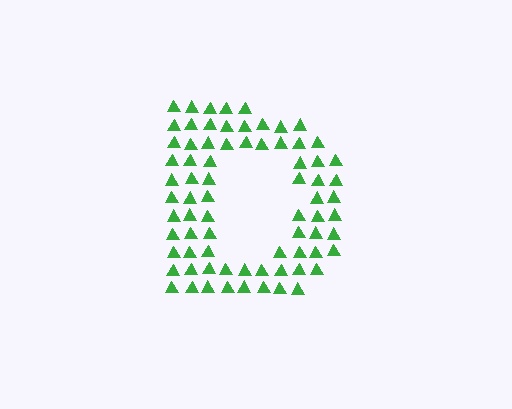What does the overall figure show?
The overall figure shows the letter D.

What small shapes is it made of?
It is made of small triangles.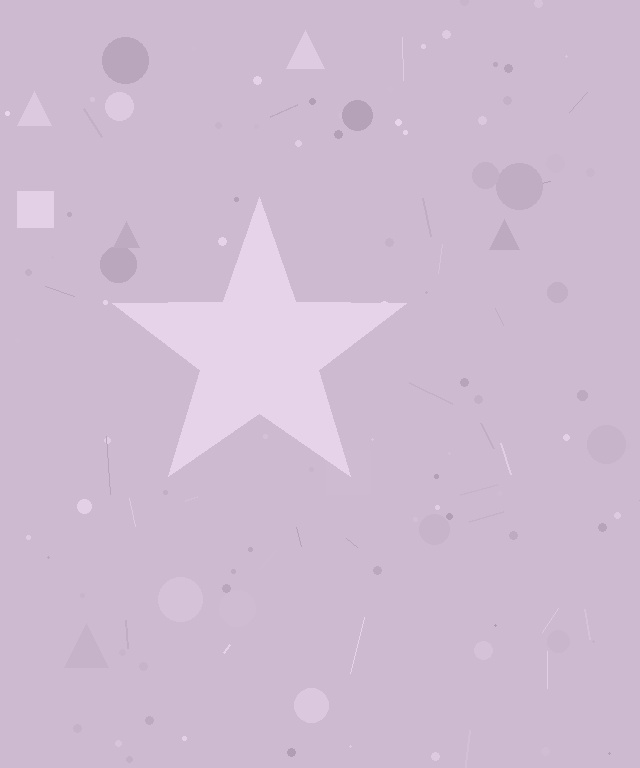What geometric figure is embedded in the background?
A star is embedded in the background.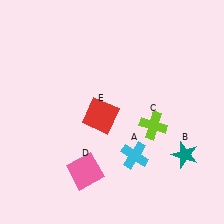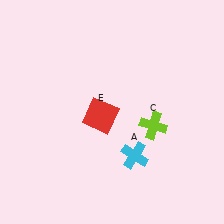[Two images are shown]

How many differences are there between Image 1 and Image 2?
There are 2 differences between the two images.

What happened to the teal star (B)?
The teal star (B) was removed in Image 2. It was in the bottom-right area of Image 1.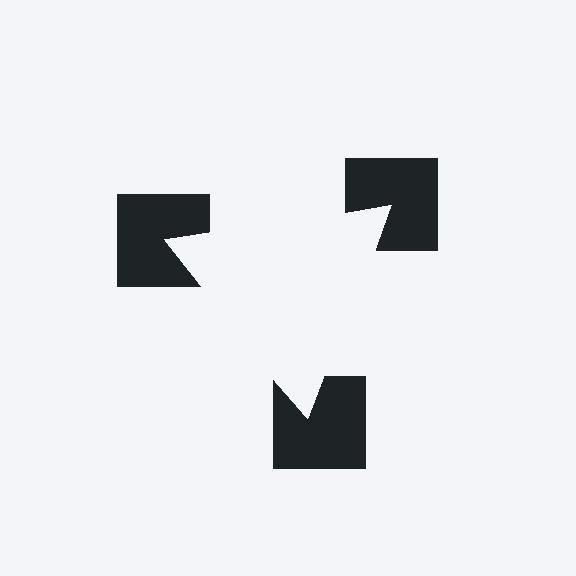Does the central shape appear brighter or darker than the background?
It typically appears slightly brighter than the background, even though no actual brightness change is drawn.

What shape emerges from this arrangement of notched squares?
An illusory triangle — its edges are inferred from the aligned wedge cuts in the notched squares, not physically drawn.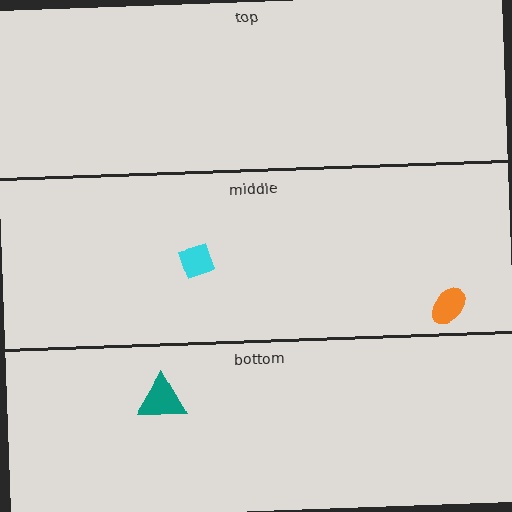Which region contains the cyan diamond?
The middle region.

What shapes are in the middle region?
The orange ellipse, the cyan diamond.